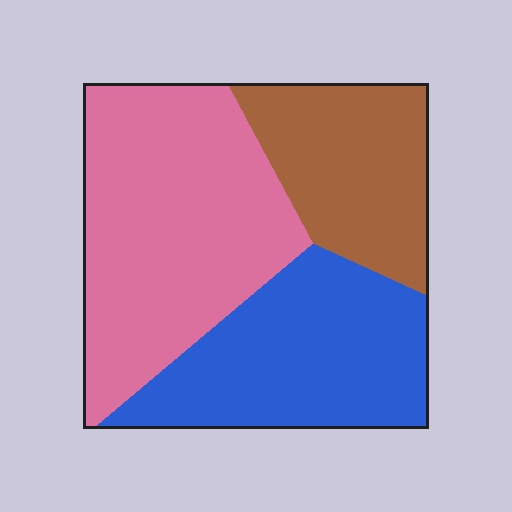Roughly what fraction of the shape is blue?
Blue covers around 30% of the shape.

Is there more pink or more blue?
Pink.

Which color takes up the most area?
Pink, at roughly 45%.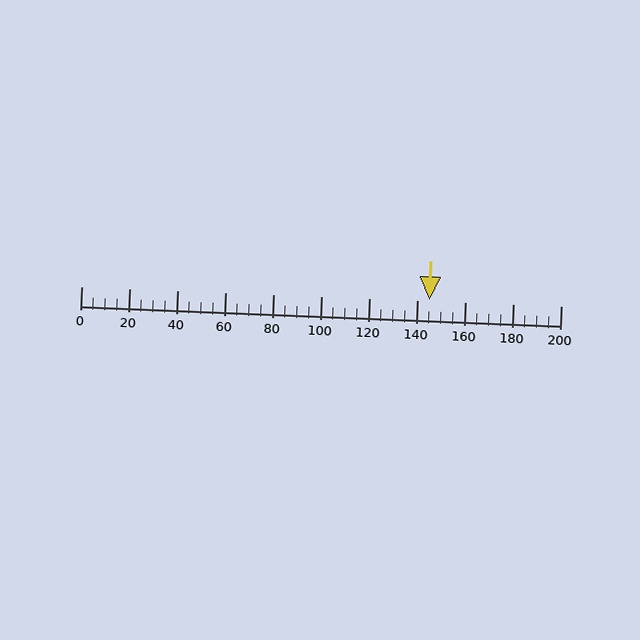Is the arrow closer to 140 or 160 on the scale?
The arrow is closer to 140.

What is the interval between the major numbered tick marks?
The major tick marks are spaced 20 units apart.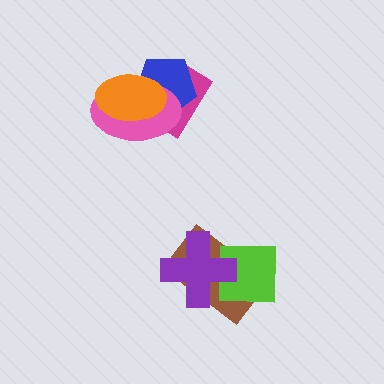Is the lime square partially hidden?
Yes, it is partially covered by another shape.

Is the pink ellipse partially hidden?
Yes, it is partially covered by another shape.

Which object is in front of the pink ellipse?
The orange ellipse is in front of the pink ellipse.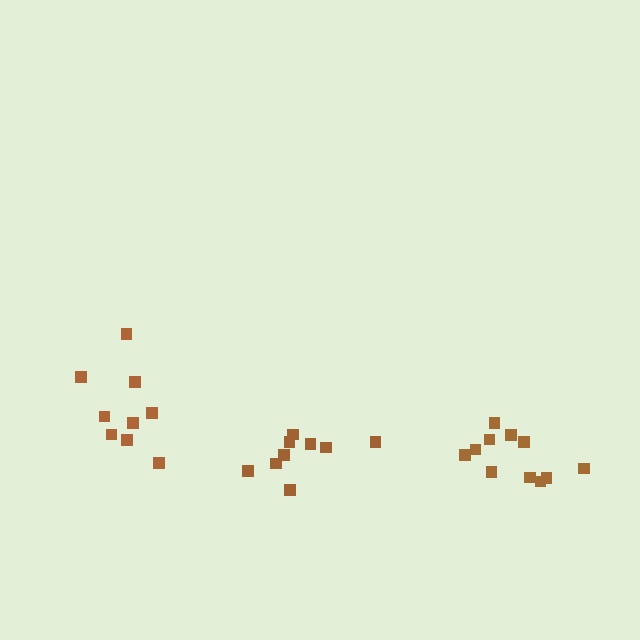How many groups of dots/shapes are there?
There are 3 groups.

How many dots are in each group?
Group 1: 9 dots, Group 2: 11 dots, Group 3: 9 dots (29 total).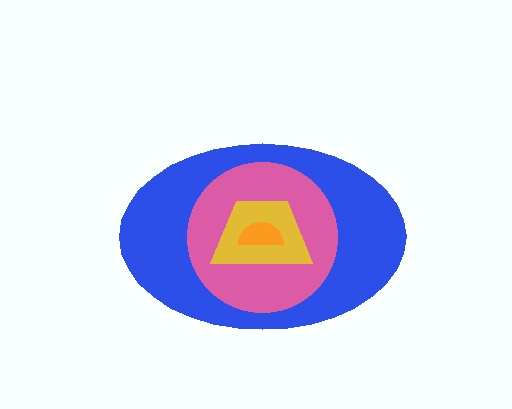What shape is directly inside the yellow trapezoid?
The orange semicircle.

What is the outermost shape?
The blue ellipse.